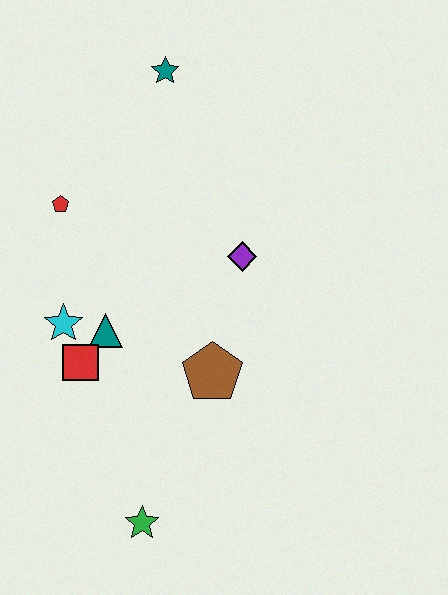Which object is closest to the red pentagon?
The cyan star is closest to the red pentagon.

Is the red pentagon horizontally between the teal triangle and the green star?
No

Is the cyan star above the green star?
Yes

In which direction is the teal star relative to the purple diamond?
The teal star is above the purple diamond.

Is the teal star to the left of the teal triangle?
No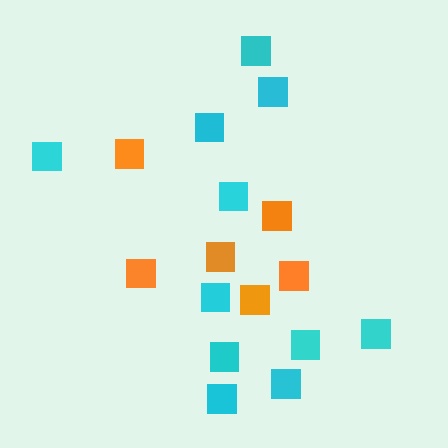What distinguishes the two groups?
There are 2 groups: one group of orange squares (6) and one group of cyan squares (11).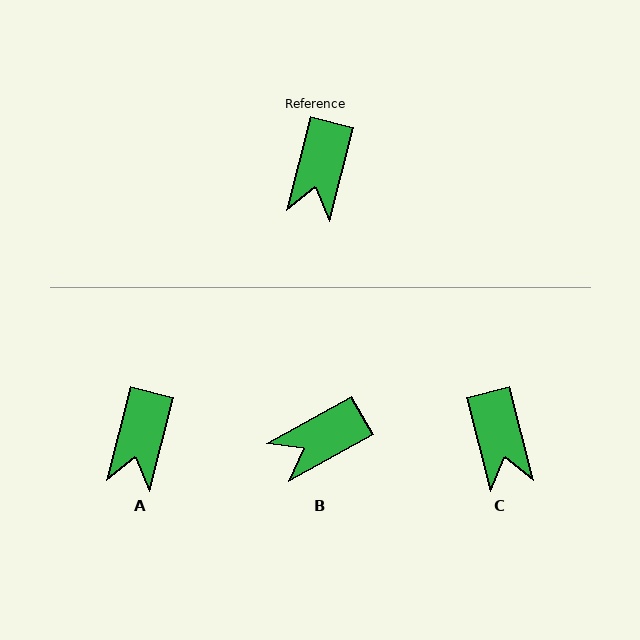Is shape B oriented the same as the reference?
No, it is off by about 47 degrees.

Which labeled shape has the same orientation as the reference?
A.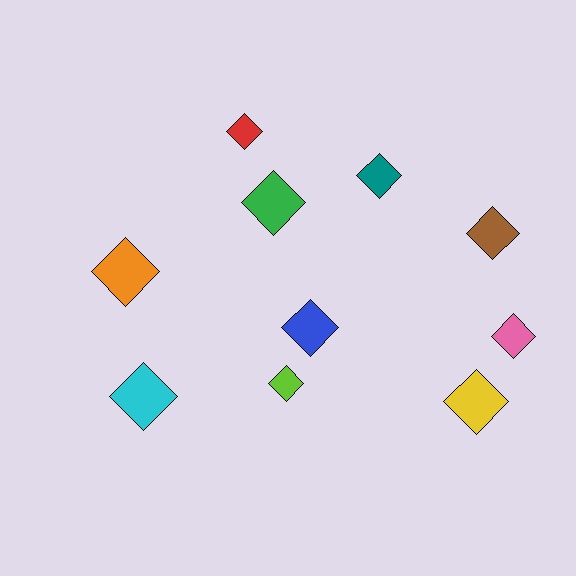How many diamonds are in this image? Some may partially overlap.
There are 10 diamonds.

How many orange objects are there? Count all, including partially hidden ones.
There is 1 orange object.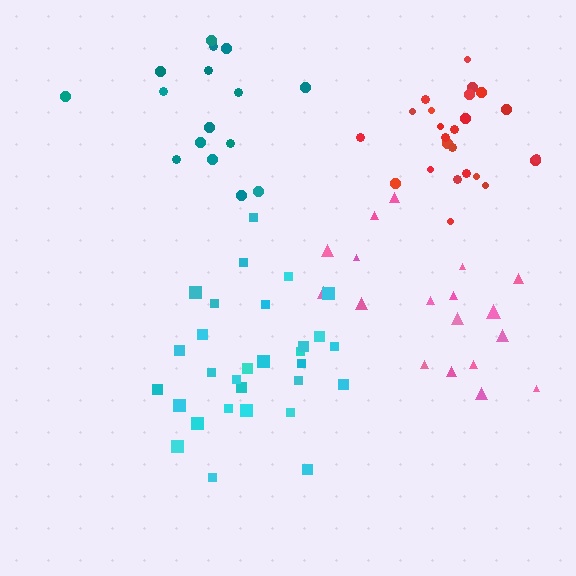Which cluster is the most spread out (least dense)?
Pink.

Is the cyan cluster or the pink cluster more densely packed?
Cyan.